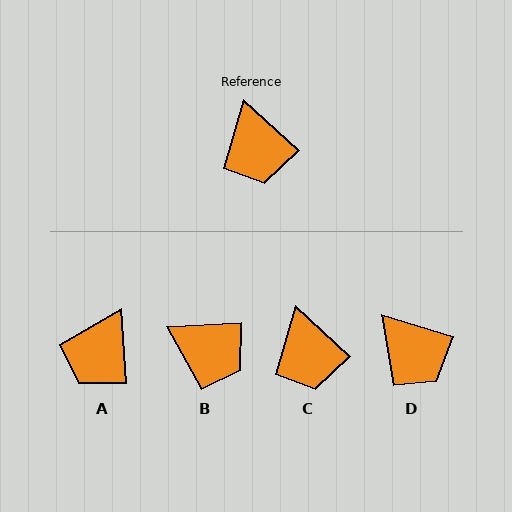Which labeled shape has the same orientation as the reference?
C.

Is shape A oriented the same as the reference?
No, it is off by about 43 degrees.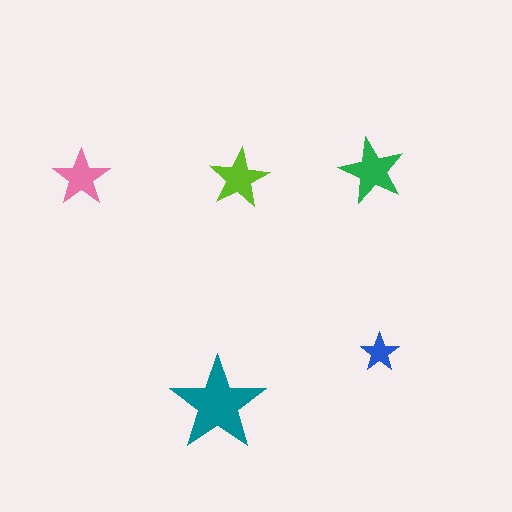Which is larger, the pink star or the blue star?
The pink one.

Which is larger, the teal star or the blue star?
The teal one.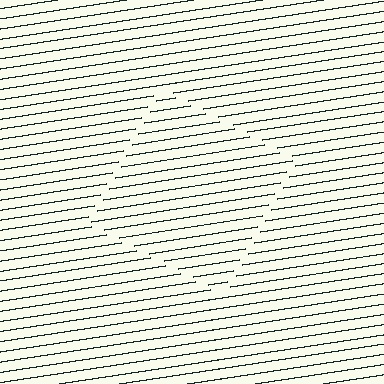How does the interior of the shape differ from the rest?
The interior of the shape contains the same grating, shifted by half a period — the contour is defined by the phase discontinuity where line-ends from the inner and outer gratings abut.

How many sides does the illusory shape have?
4 sides — the line-ends trace a square.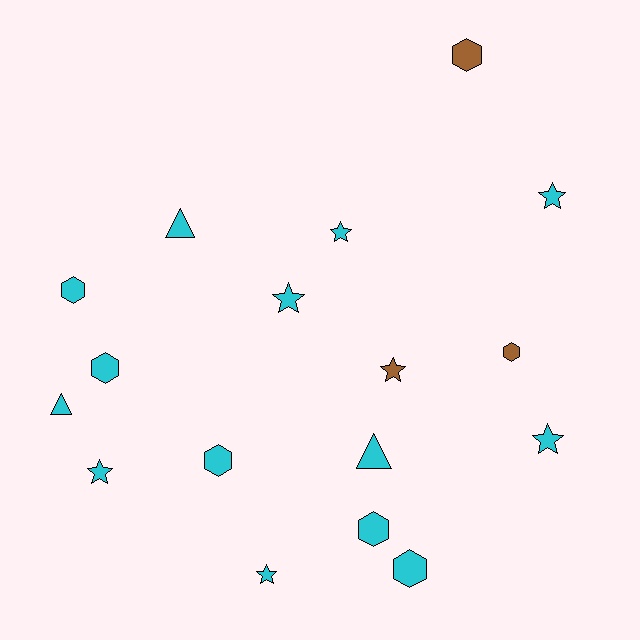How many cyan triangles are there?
There are 3 cyan triangles.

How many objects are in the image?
There are 17 objects.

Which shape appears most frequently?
Star, with 7 objects.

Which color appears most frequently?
Cyan, with 14 objects.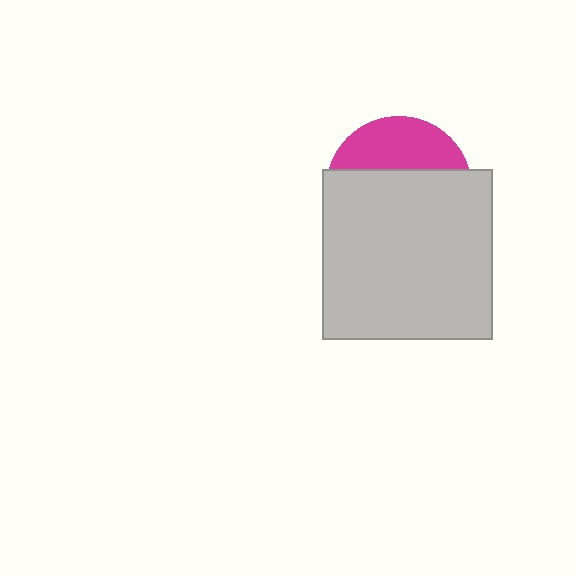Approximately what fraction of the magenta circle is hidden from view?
Roughly 67% of the magenta circle is hidden behind the light gray square.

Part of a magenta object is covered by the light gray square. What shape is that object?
It is a circle.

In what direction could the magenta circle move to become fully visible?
The magenta circle could move up. That would shift it out from behind the light gray square entirely.